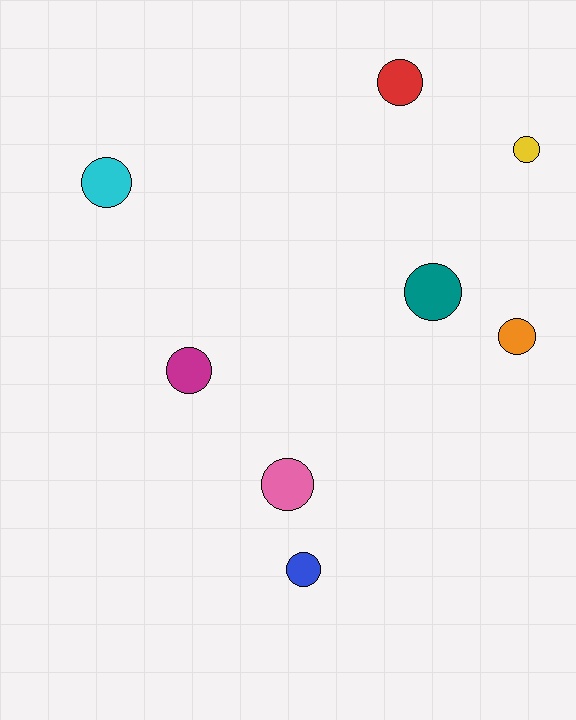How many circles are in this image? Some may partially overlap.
There are 8 circles.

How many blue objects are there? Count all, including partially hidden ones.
There is 1 blue object.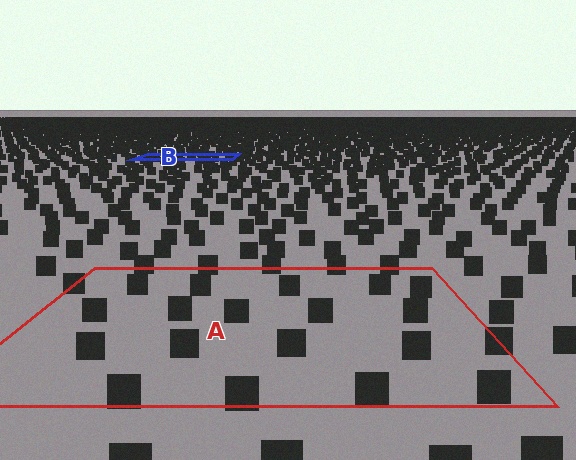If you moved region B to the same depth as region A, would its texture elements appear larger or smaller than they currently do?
They would appear larger. At a closer depth, the same texture elements are projected at a bigger on-screen size.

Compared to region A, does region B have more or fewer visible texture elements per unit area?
Region B has more texture elements per unit area — they are packed more densely because it is farther away.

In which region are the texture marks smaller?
The texture marks are smaller in region B, because it is farther away.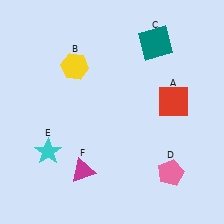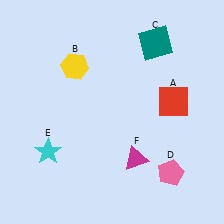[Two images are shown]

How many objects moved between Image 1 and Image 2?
1 object moved between the two images.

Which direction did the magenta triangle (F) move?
The magenta triangle (F) moved right.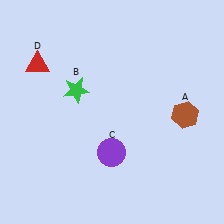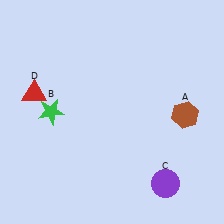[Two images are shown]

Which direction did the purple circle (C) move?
The purple circle (C) moved right.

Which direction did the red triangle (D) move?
The red triangle (D) moved down.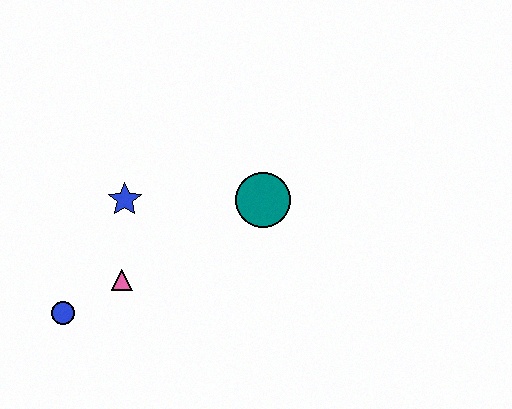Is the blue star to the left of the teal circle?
Yes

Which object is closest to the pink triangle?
The blue circle is closest to the pink triangle.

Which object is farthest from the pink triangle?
The teal circle is farthest from the pink triangle.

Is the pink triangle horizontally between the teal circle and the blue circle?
Yes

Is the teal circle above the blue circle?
Yes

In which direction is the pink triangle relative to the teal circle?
The pink triangle is to the left of the teal circle.